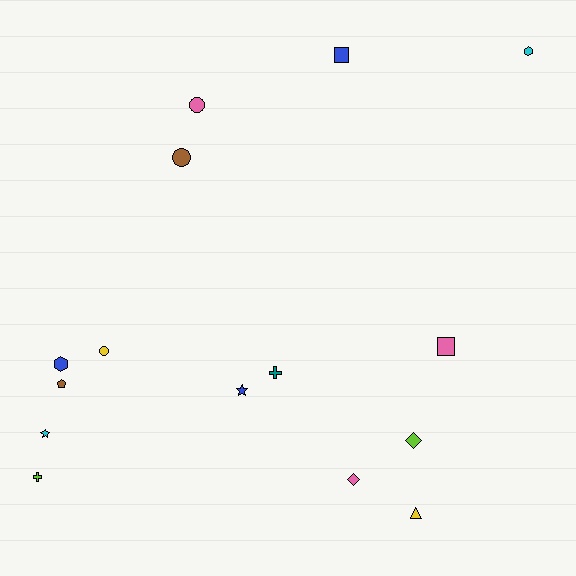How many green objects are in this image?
There are no green objects.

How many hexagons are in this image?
There are 2 hexagons.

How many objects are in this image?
There are 15 objects.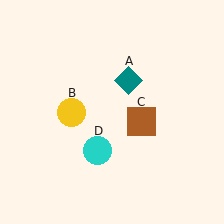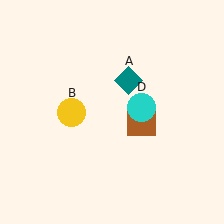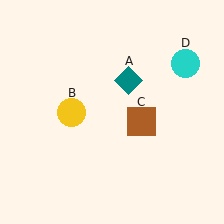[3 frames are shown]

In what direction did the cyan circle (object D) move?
The cyan circle (object D) moved up and to the right.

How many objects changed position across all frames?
1 object changed position: cyan circle (object D).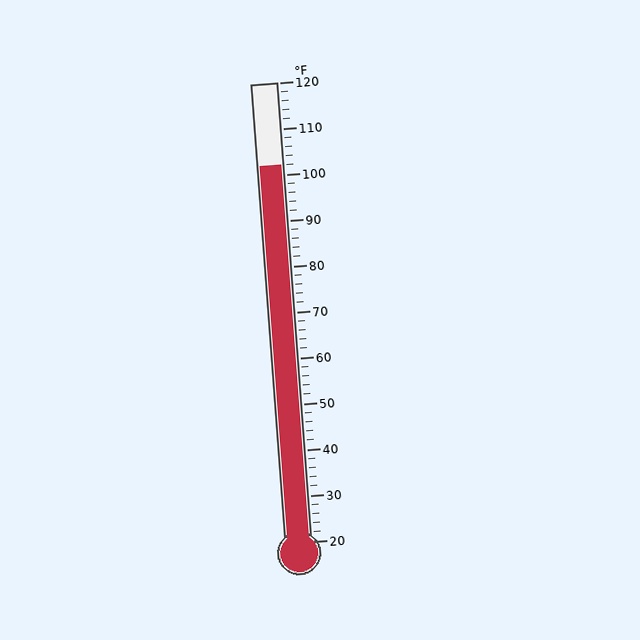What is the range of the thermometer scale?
The thermometer scale ranges from 20°F to 120°F.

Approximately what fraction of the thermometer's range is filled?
The thermometer is filled to approximately 80% of its range.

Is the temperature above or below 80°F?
The temperature is above 80°F.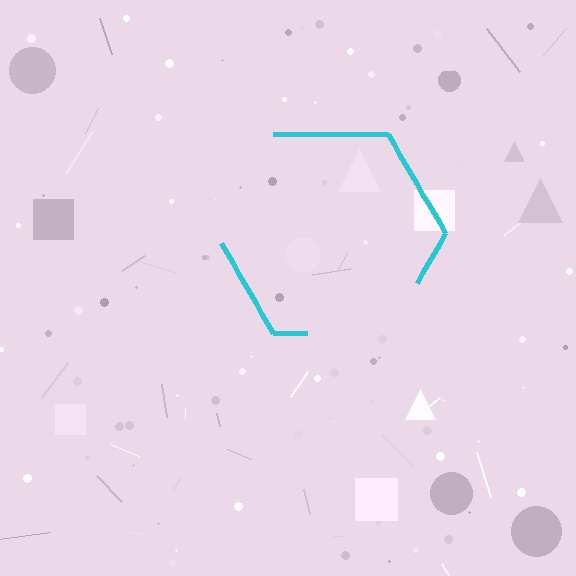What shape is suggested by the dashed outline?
The dashed outline suggests a hexagon.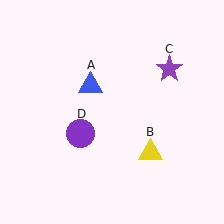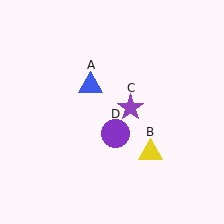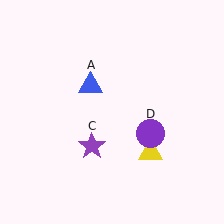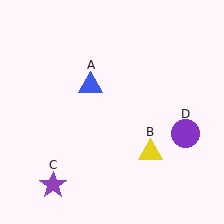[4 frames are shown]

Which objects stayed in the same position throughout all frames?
Blue triangle (object A) and yellow triangle (object B) remained stationary.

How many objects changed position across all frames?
2 objects changed position: purple star (object C), purple circle (object D).